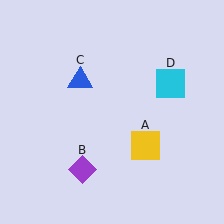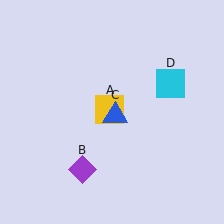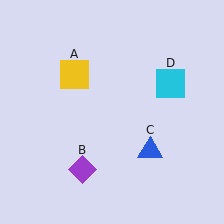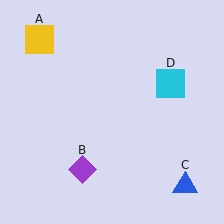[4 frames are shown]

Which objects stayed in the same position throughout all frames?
Purple diamond (object B) and cyan square (object D) remained stationary.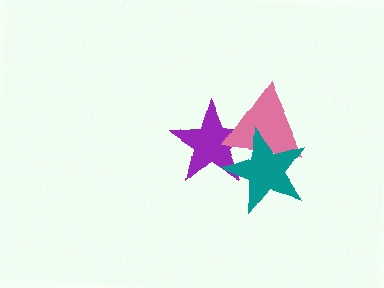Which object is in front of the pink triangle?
The teal star is in front of the pink triangle.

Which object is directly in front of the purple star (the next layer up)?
The pink triangle is directly in front of the purple star.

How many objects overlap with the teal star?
2 objects overlap with the teal star.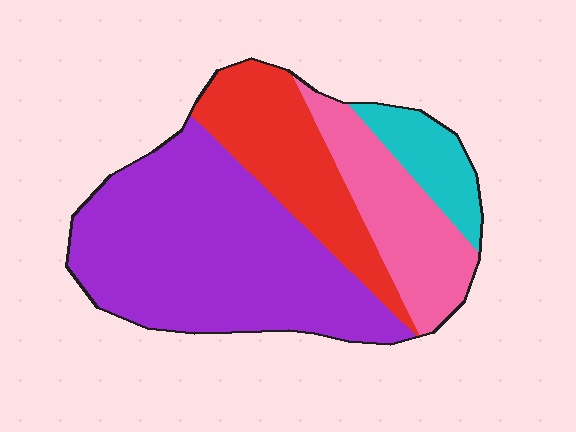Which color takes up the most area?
Purple, at roughly 50%.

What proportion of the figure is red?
Red takes up between a sixth and a third of the figure.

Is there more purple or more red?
Purple.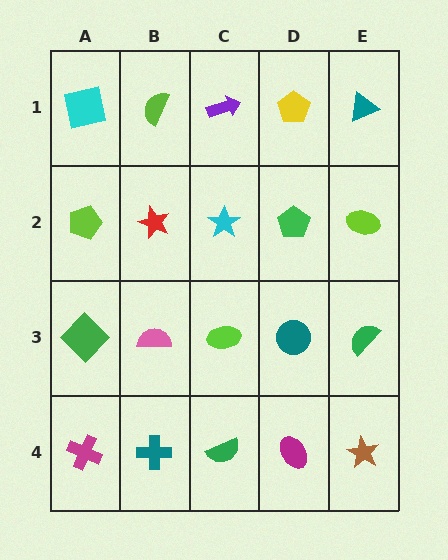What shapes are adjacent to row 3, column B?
A red star (row 2, column B), a teal cross (row 4, column B), a green diamond (row 3, column A), a lime ellipse (row 3, column C).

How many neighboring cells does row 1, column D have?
3.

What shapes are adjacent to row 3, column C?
A cyan star (row 2, column C), a green semicircle (row 4, column C), a pink semicircle (row 3, column B), a teal circle (row 3, column D).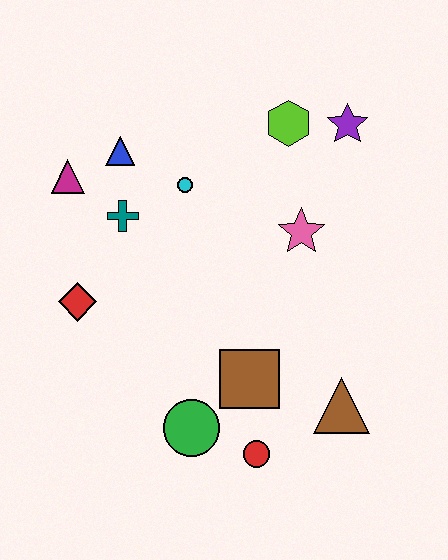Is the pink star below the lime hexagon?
Yes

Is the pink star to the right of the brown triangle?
No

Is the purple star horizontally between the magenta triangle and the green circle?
No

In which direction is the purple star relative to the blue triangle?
The purple star is to the right of the blue triangle.